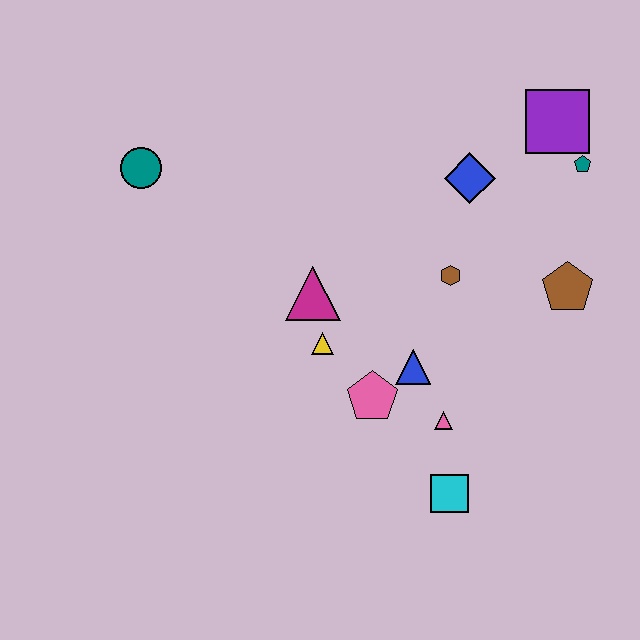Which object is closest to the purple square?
The teal pentagon is closest to the purple square.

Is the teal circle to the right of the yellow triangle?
No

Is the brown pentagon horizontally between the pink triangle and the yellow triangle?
No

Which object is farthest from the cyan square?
The teal circle is farthest from the cyan square.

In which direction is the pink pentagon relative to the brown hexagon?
The pink pentagon is below the brown hexagon.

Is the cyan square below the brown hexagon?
Yes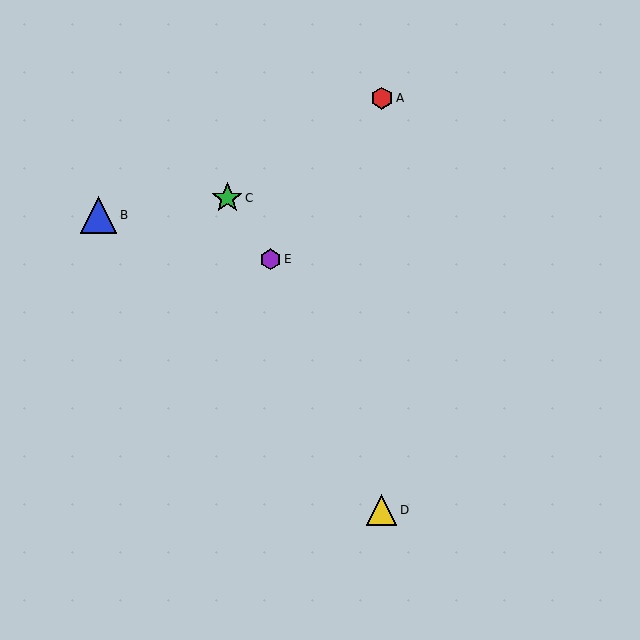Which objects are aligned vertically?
Objects A, D are aligned vertically.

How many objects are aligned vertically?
2 objects (A, D) are aligned vertically.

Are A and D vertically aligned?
Yes, both are at x≈382.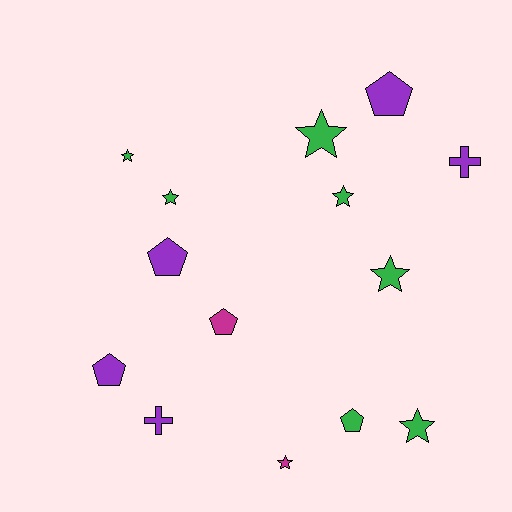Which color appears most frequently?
Green, with 7 objects.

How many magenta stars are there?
There is 1 magenta star.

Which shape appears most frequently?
Star, with 7 objects.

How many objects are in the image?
There are 14 objects.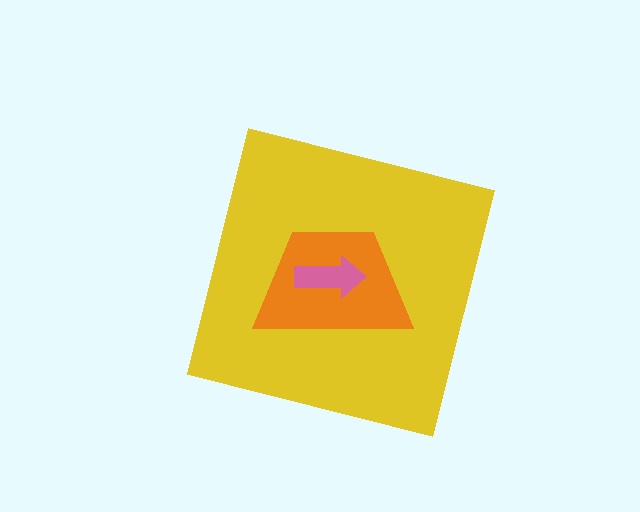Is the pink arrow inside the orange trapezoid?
Yes.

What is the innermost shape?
The pink arrow.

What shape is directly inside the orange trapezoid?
The pink arrow.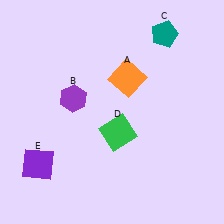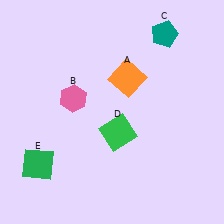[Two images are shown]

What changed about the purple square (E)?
In Image 1, E is purple. In Image 2, it changed to green.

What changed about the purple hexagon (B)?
In Image 1, B is purple. In Image 2, it changed to pink.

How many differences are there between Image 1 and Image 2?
There are 2 differences between the two images.